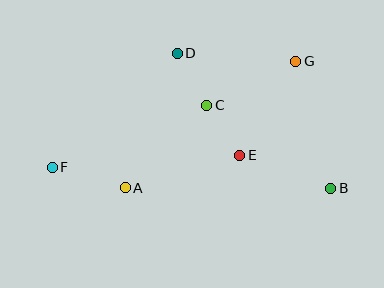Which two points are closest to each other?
Points C and D are closest to each other.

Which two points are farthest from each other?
Points B and F are farthest from each other.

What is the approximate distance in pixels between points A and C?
The distance between A and C is approximately 116 pixels.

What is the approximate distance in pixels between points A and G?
The distance between A and G is approximately 212 pixels.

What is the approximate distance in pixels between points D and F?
The distance between D and F is approximately 169 pixels.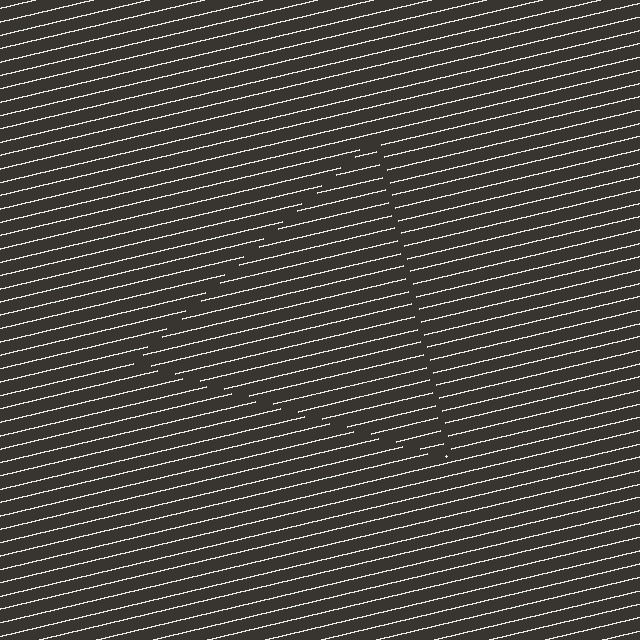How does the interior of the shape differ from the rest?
The interior of the shape contains the same grating, shifted by half a period — the contour is defined by the phase discontinuity where line-ends from the inner and outer gratings abut.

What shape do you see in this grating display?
An illusory triangle. The interior of the shape contains the same grating, shifted by half a period — the contour is defined by the phase discontinuity where line-ends from the inner and outer gratings abut.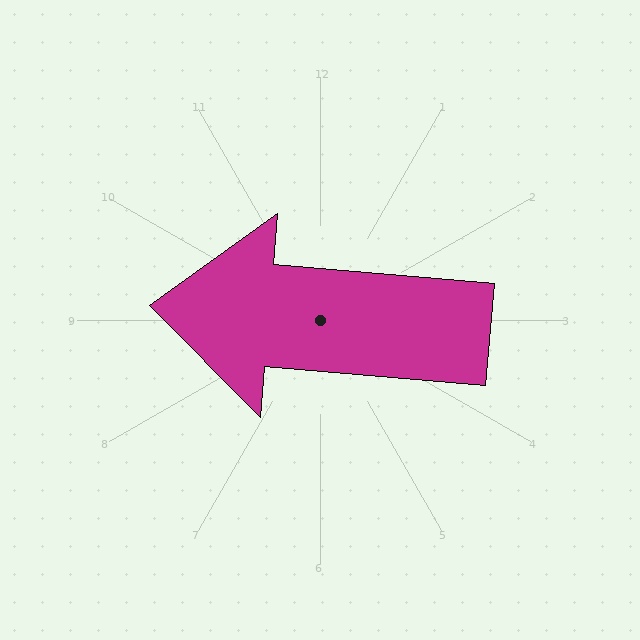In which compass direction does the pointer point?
West.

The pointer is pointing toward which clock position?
Roughly 9 o'clock.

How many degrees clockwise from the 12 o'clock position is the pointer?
Approximately 275 degrees.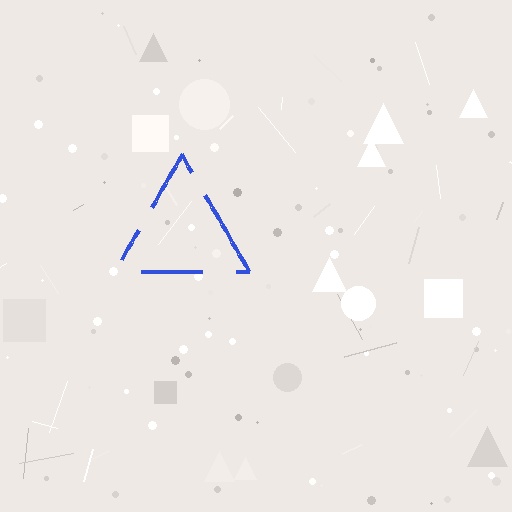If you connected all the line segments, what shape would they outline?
They would outline a triangle.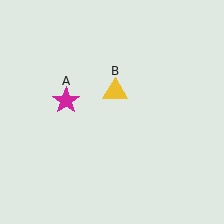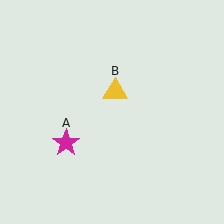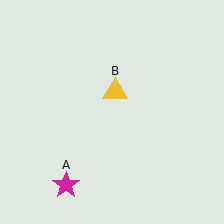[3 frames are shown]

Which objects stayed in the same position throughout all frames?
Yellow triangle (object B) remained stationary.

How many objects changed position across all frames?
1 object changed position: magenta star (object A).